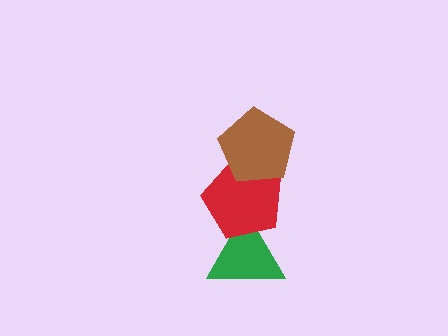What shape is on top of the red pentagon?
The brown pentagon is on top of the red pentagon.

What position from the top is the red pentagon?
The red pentagon is 2nd from the top.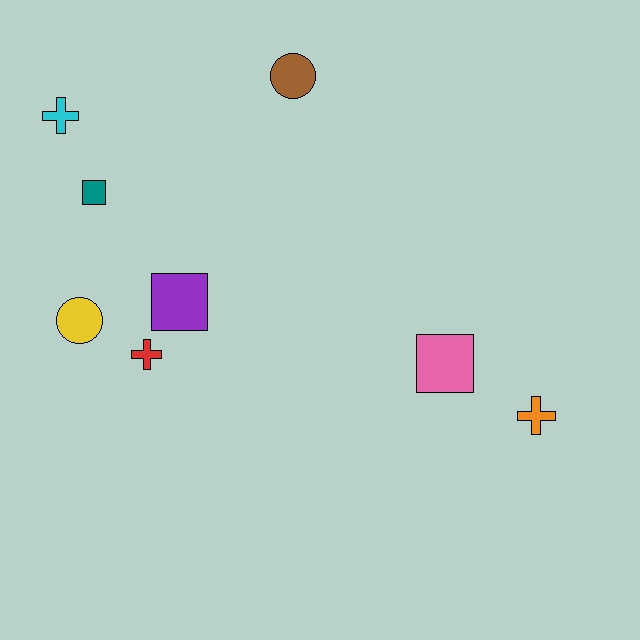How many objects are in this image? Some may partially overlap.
There are 8 objects.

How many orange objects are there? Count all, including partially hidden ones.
There is 1 orange object.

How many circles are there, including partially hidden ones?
There are 2 circles.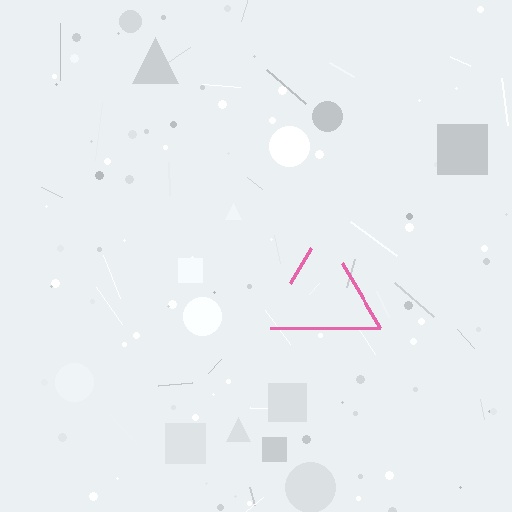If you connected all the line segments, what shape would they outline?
They would outline a triangle.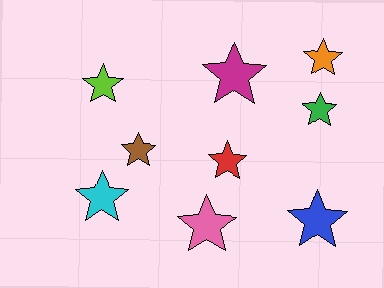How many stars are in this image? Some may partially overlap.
There are 9 stars.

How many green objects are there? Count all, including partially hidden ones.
There is 1 green object.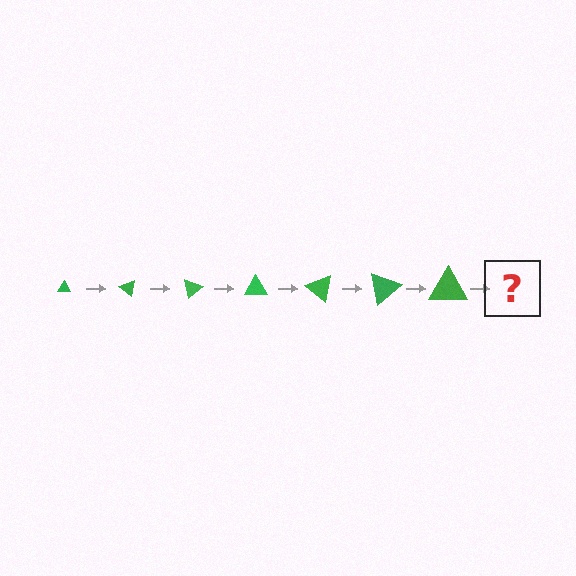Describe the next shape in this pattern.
It should be a triangle, larger than the previous one and rotated 280 degrees from the start.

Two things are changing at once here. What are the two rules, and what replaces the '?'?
The two rules are that the triangle grows larger each step and it rotates 40 degrees each step. The '?' should be a triangle, larger than the previous one and rotated 280 degrees from the start.